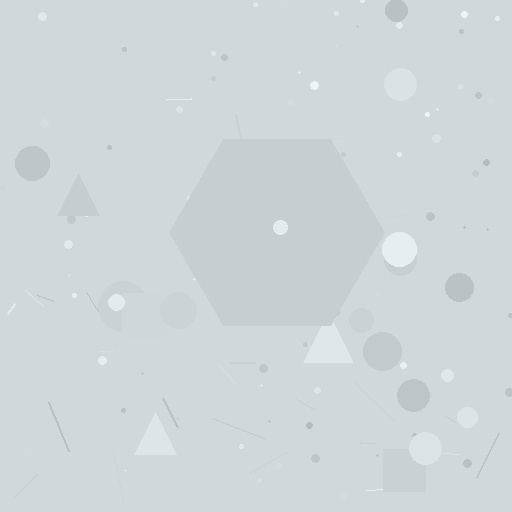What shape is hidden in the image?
A hexagon is hidden in the image.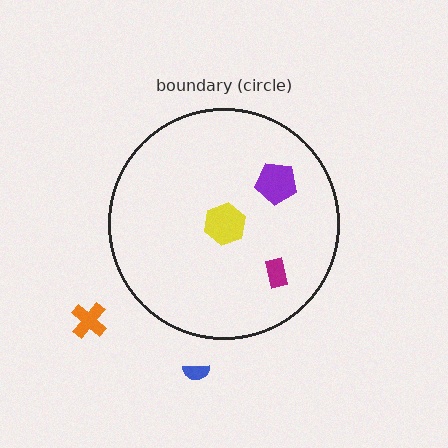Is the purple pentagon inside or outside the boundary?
Inside.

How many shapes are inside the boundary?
3 inside, 2 outside.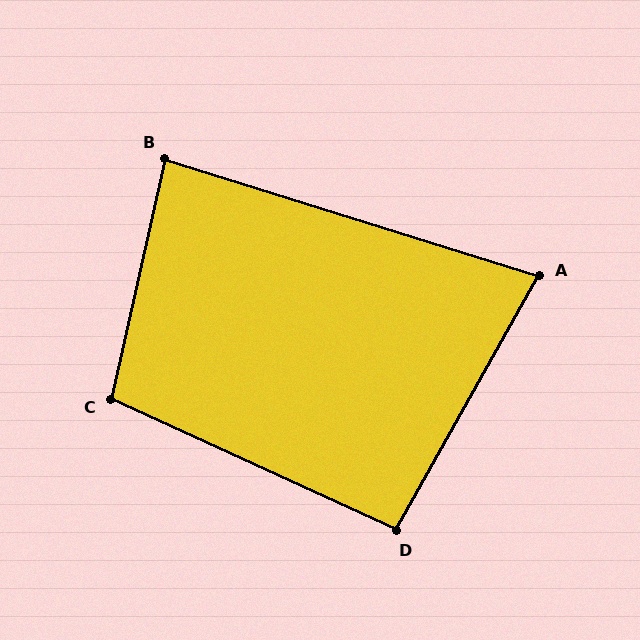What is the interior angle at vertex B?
Approximately 85 degrees (approximately right).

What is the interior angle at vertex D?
Approximately 95 degrees (approximately right).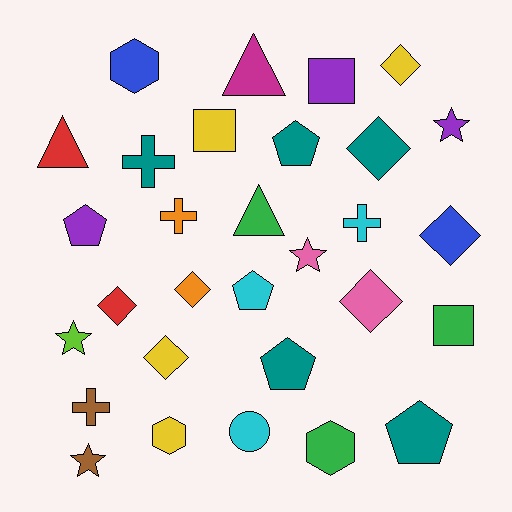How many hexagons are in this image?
There are 3 hexagons.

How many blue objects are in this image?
There are 2 blue objects.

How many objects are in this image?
There are 30 objects.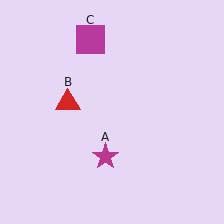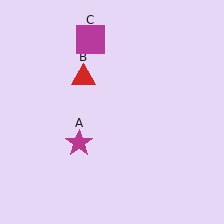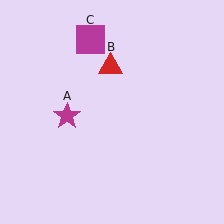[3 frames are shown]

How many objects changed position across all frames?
2 objects changed position: magenta star (object A), red triangle (object B).